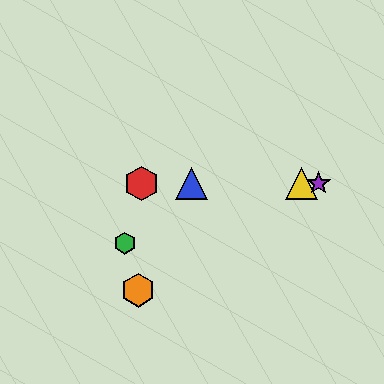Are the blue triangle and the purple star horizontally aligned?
Yes, both are at y≈183.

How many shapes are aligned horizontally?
4 shapes (the red hexagon, the blue triangle, the yellow triangle, the purple star) are aligned horizontally.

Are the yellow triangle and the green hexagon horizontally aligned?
No, the yellow triangle is at y≈183 and the green hexagon is at y≈243.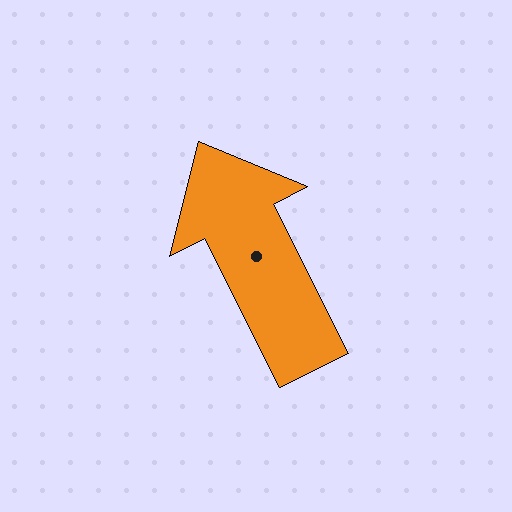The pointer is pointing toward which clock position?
Roughly 11 o'clock.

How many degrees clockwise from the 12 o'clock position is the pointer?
Approximately 333 degrees.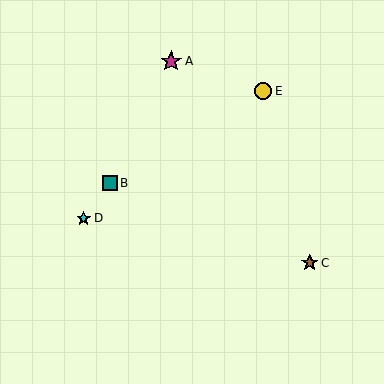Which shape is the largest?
The magenta star (labeled A) is the largest.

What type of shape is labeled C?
Shape C is a brown star.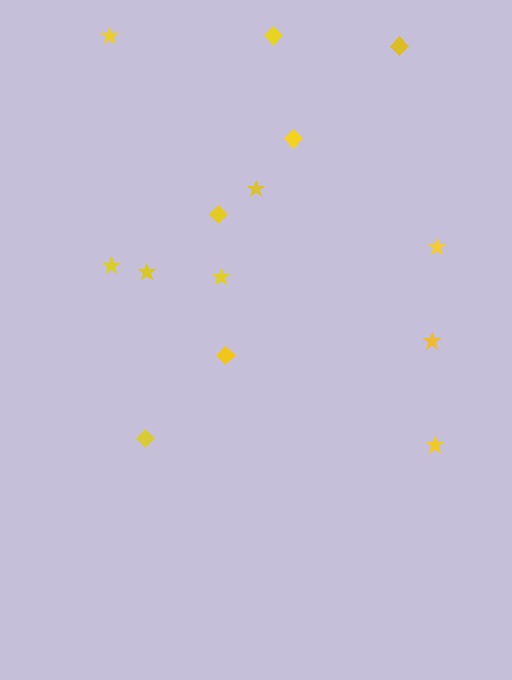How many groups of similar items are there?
There are 2 groups: one group of stars (8) and one group of diamonds (6).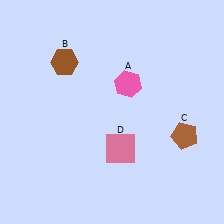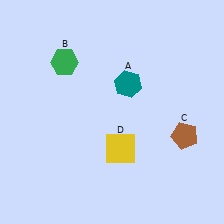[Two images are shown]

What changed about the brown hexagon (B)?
In Image 1, B is brown. In Image 2, it changed to green.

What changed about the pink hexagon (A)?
In Image 1, A is pink. In Image 2, it changed to teal.